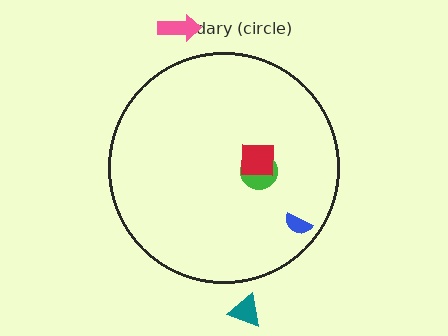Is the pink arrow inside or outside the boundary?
Outside.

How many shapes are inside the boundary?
3 inside, 2 outside.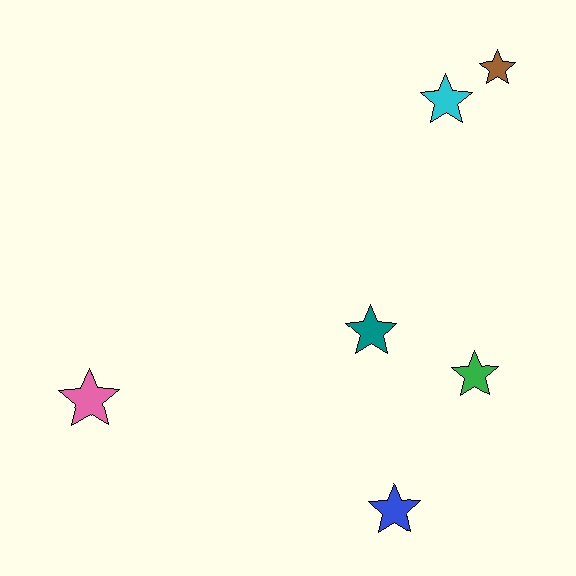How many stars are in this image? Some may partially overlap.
There are 6 stars.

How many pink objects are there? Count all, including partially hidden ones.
There is 1 pink object.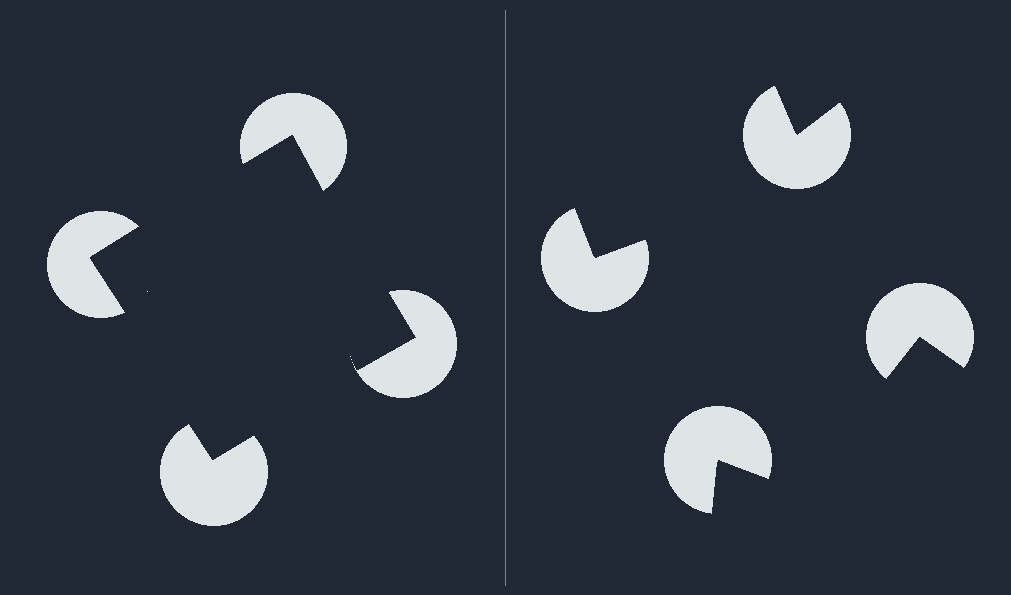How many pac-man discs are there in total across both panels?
8 — 4 on each side.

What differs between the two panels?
The pac-man discs are positioned identically on both sides; only the wedge orientations differ. On the left they align to a square; on the right they are misaligned.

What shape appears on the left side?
An illusory square.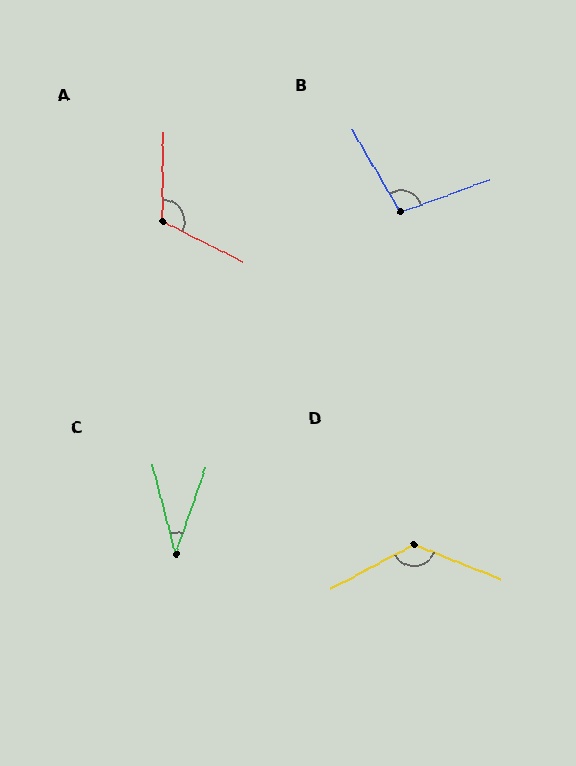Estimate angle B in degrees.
Approximately 101 degrees.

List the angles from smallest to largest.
C (34°), B (101°), A (116°), D (130°).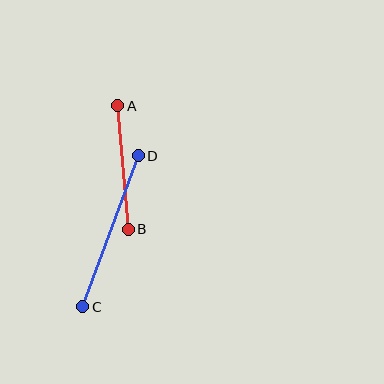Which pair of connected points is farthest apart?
Points C and D are farthest apart.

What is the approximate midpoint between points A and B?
The midpoint is at approximately (123, 167) pixels.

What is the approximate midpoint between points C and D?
The midpoint is at approximately (110, 231) pixels.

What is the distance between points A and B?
The distance is approximately 124 pixels.